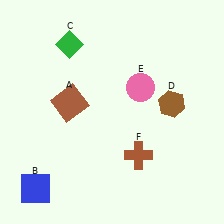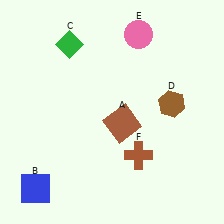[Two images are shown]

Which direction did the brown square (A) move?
The brown square (A) moved right.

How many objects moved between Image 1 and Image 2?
2 objects moved between the two images.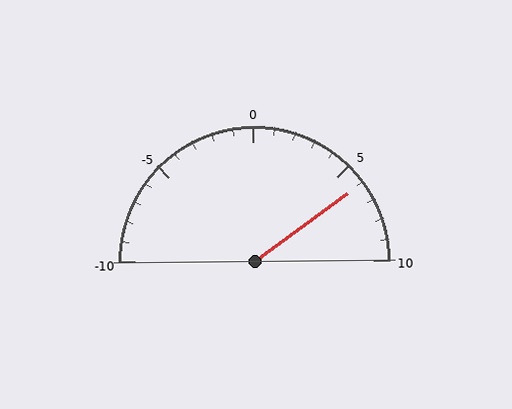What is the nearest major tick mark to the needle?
The nearest major tick mark is 5.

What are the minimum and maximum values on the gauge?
The gauge ranges from -10 to 10.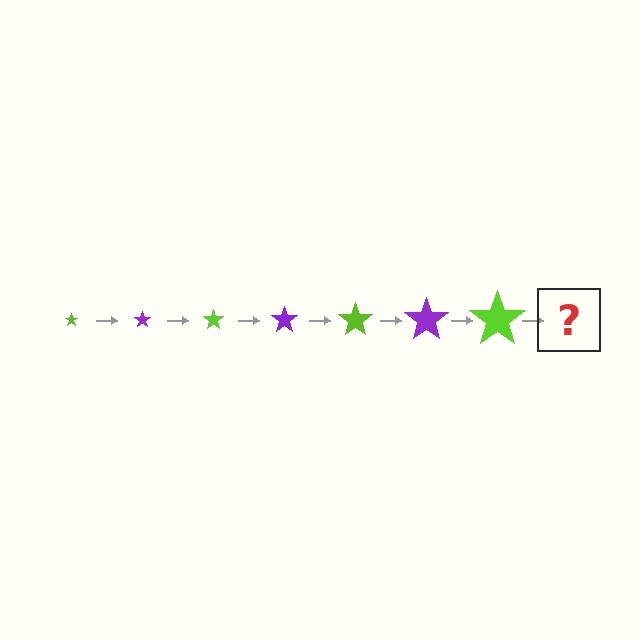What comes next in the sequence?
The next element should be a purple star, larger than the previous one.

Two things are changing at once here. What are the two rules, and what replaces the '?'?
The two rules are that the star grows larger each step and the color cycles through lime and purple. The '?' should be a purple star, larger than the previous one.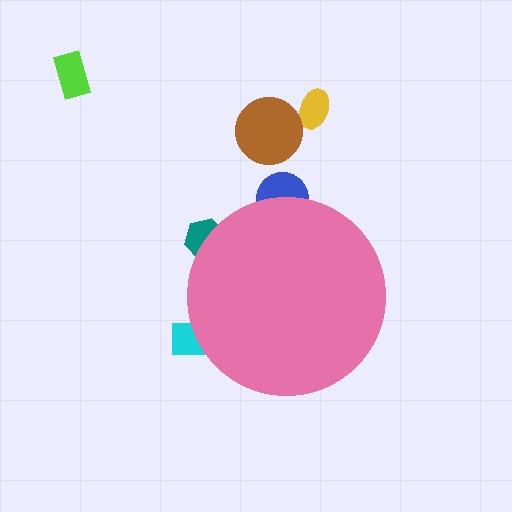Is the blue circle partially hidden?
Yes, the blue circle is partially hidden behind the pink circle.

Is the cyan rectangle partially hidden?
Yes, the cyan rectangle is partially hidden behind the pink circle.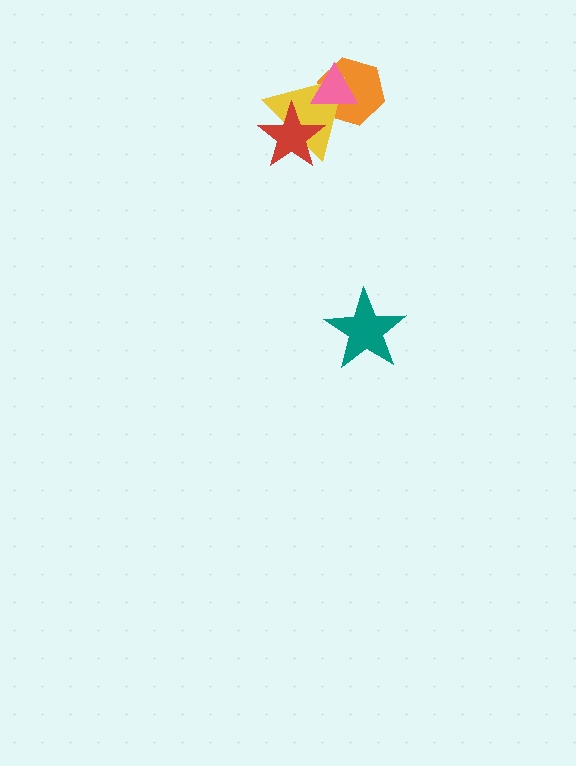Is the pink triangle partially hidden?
No, no other shape covers it.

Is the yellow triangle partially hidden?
Yes, it is partially covered by another shape.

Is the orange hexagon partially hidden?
Yes, it is partially covered by another shape.